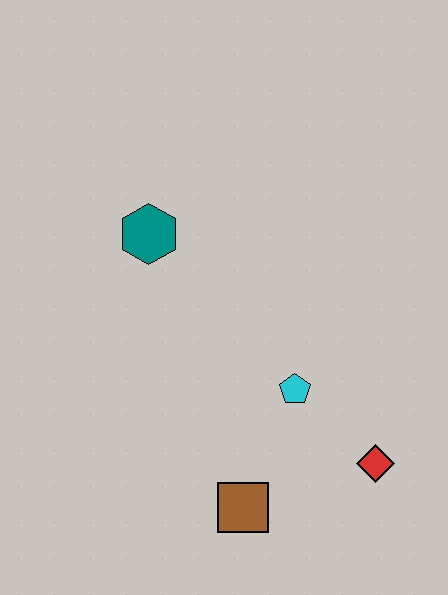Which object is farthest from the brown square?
The teal hexagon is farthest from the brown square.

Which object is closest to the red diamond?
The cyan pentagon is closest to the red diamond.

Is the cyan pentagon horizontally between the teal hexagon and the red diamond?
Yes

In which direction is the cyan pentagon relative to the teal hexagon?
The cyan pentagon is below the teal hexagon.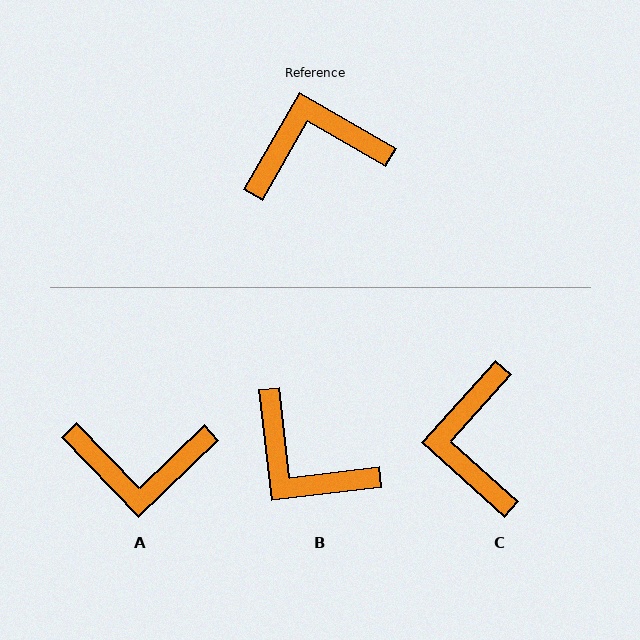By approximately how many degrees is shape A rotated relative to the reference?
Approximately 164 degrees counter-clockwise.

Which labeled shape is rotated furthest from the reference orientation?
A, about 164 degrees away.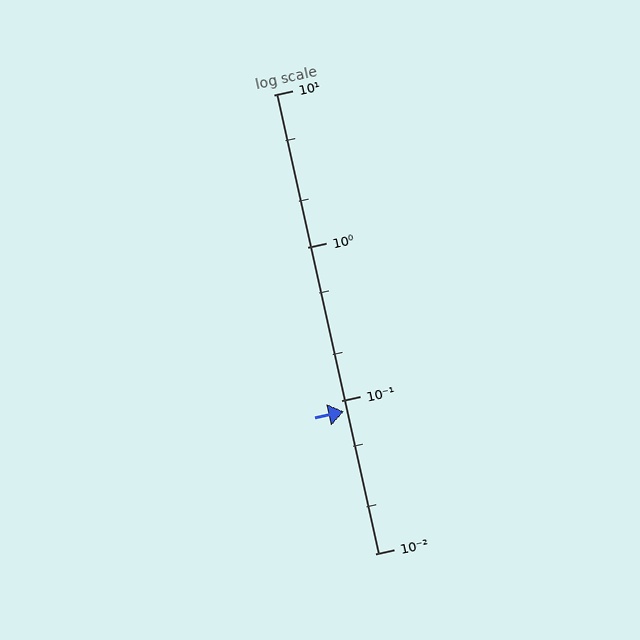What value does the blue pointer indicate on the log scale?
The pointer indicates approximately 0.085.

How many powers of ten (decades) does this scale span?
The scale spans 3 decades, from 0.01 to 10.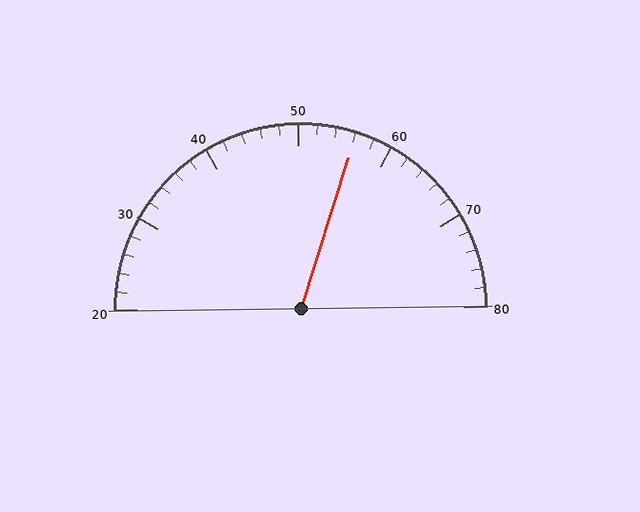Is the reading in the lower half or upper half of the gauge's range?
The reading is in the upper half of the range (20 to 80).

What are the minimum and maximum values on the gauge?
The gauge ranges from 20 to 80.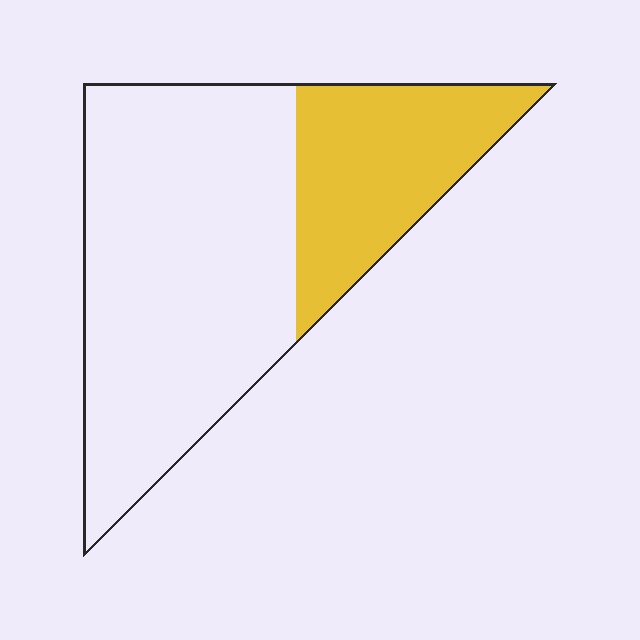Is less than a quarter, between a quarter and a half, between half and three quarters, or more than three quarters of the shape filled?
Between a quarter and a half.